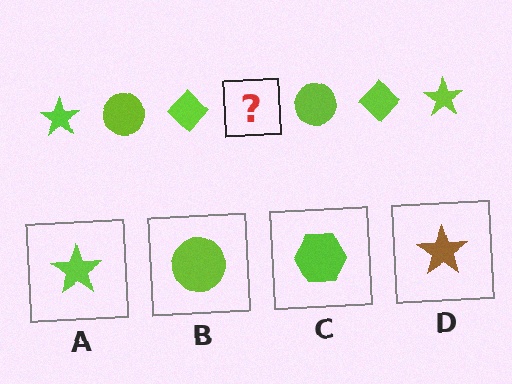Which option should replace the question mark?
Option A.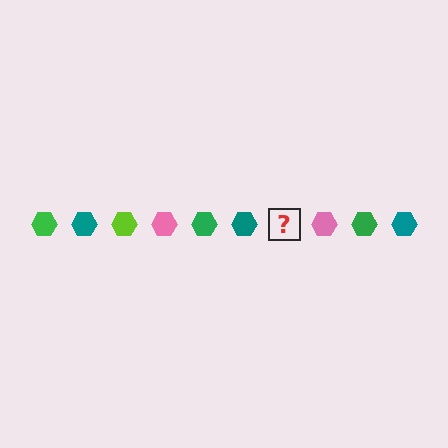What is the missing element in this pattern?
The missing element is a lime hexagon.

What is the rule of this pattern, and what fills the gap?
The rule is that the pattern cycles through green, teal, lime, pink hexagons. The gap should be filled with a lime hexagon.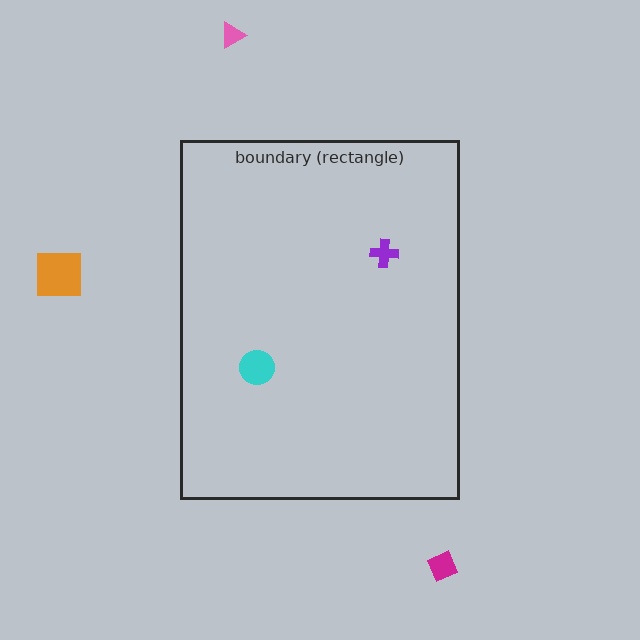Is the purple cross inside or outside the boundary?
Inside.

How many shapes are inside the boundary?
2 inside, 3 outside.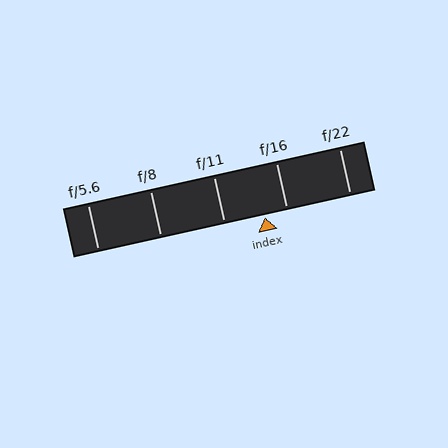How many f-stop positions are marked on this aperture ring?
There are 5 f-stop positions marked.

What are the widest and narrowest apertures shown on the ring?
The widest aperture shown is f/5.6 and the narrowest is f/22.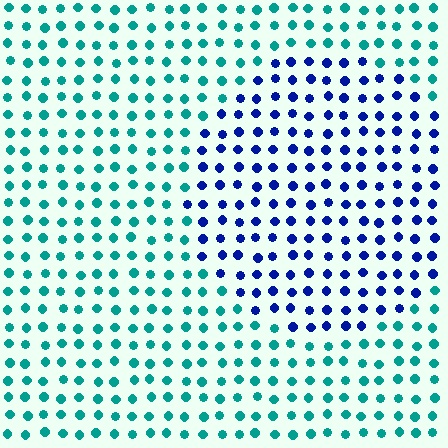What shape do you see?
I see a circle.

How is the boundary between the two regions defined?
The boundary is defined purely by a slight shift in hue (about 58 degrees). Spacing, size, and orientation are identical on both sides.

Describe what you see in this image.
The image is filled with small teal elements in a uniform arrangement. A circle-shaped region is visible where the elements are tinted to a slightly different hue, forming a subtle color boundary.